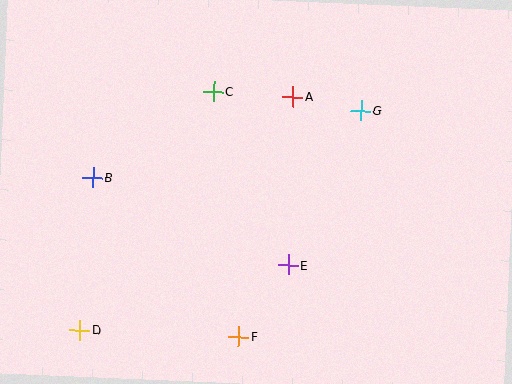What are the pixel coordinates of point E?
Point E is at (288, 265).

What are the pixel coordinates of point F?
Point F is at (238, 337).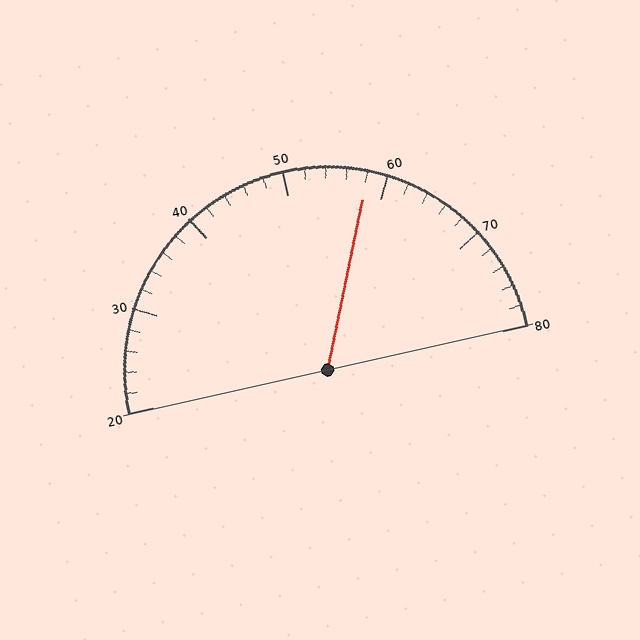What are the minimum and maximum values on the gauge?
The gauge ranges from 20 to 80.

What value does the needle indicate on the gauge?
The needle indicates approximately 58.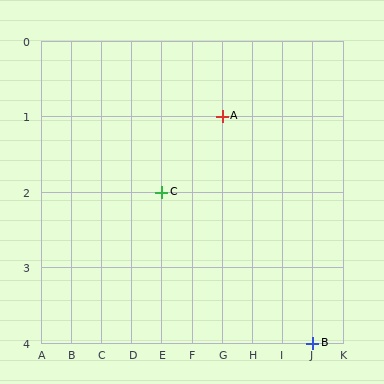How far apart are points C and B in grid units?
Points C and B are 5 columns and 2 rows apart (about 5.4 grid units diagonally).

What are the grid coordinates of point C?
Point C is at grid coordinates (E, 2).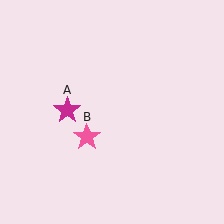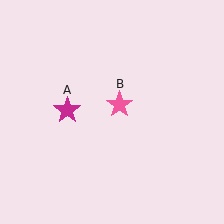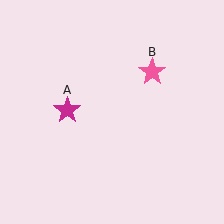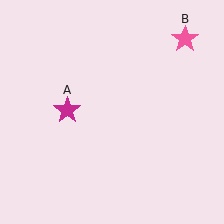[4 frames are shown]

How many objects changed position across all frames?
1 object changed position: pink star (object B).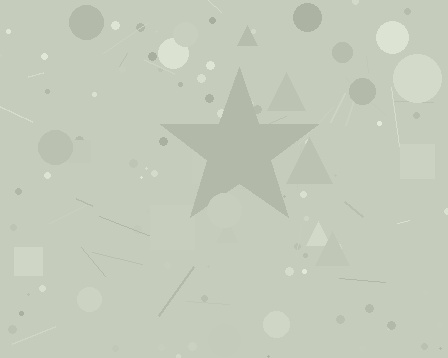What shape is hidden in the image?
A star is hidden in the image.